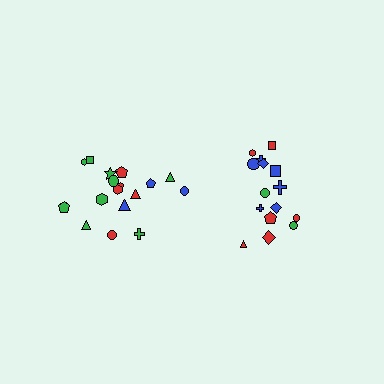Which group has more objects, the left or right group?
The left group.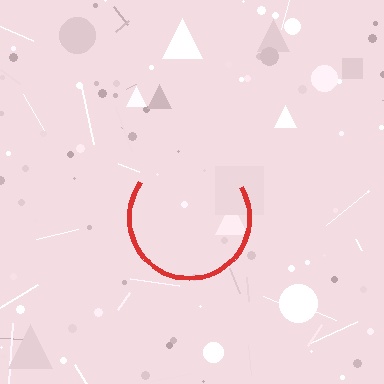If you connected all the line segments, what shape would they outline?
They would outline a circle.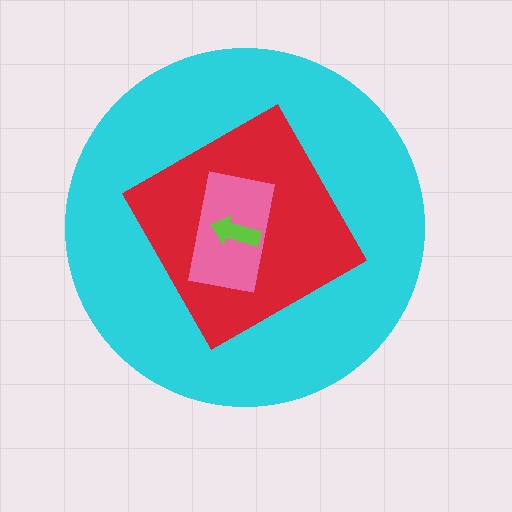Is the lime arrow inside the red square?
Yes.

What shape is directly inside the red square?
The pink rectangle.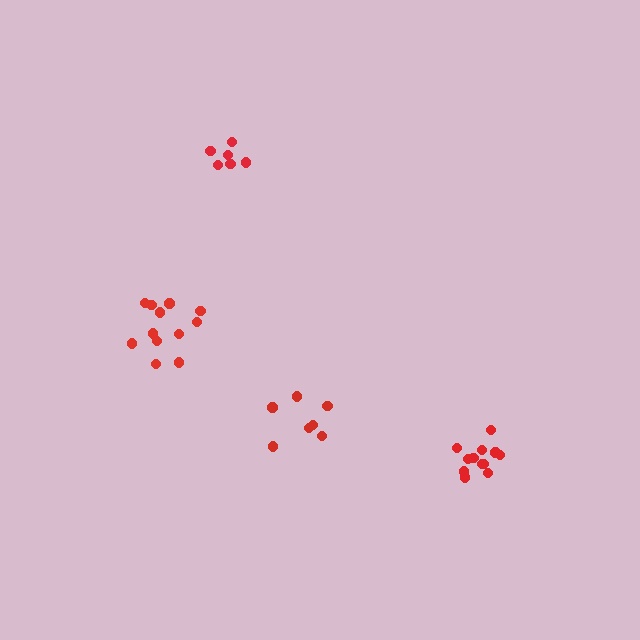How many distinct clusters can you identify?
There are 4 distinct clusters.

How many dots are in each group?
Group 1: 12 dots, Group 2: 6 dots, Group 3: 12 dots, Group 4: 7 dots (37 total).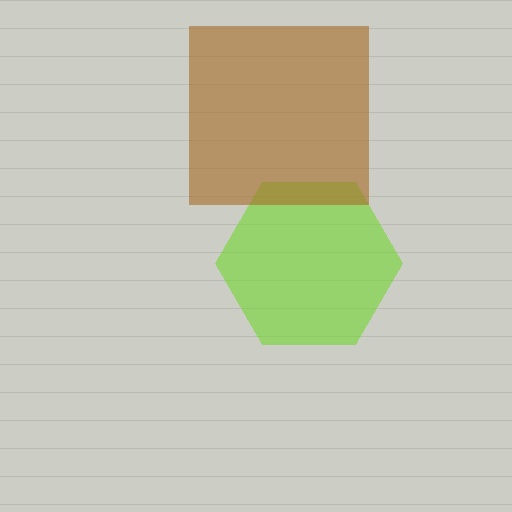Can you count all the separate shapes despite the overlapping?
Yes, there are 2 separate shapes.